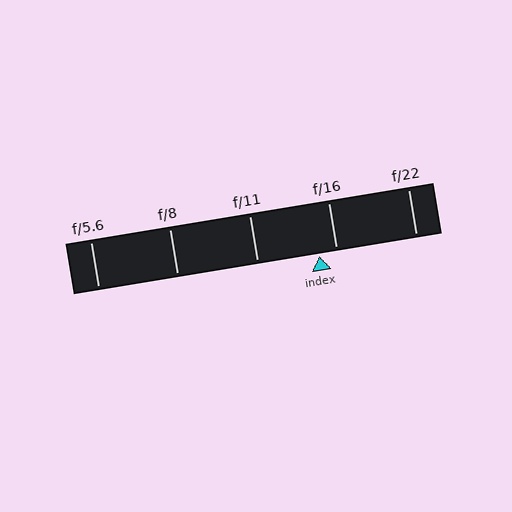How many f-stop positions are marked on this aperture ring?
There are 5 f-stop positions marked.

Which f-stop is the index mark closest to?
The index mark is closest to f/16.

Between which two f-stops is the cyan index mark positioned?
The index mark is between f/11 and f/16.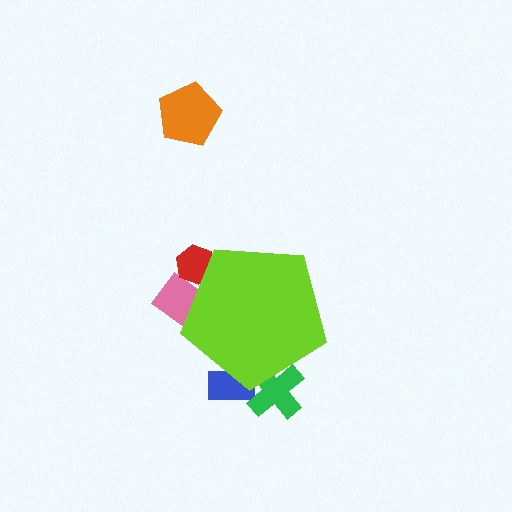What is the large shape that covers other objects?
A lime pentagon.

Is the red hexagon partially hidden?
Yes, the red hexagon is partially hidden behind the lime pentagon.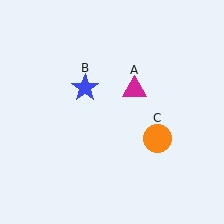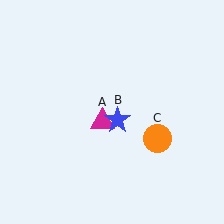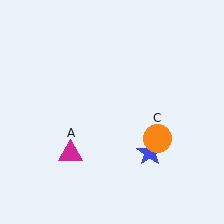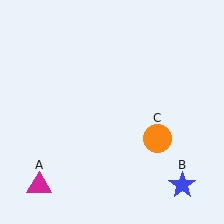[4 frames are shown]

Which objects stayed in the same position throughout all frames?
Orange circle (object C) remained stationary.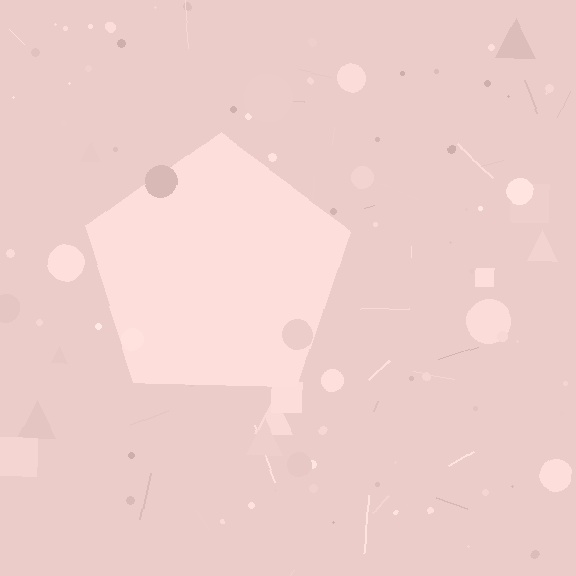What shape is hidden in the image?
A pentagon is hidden in the image.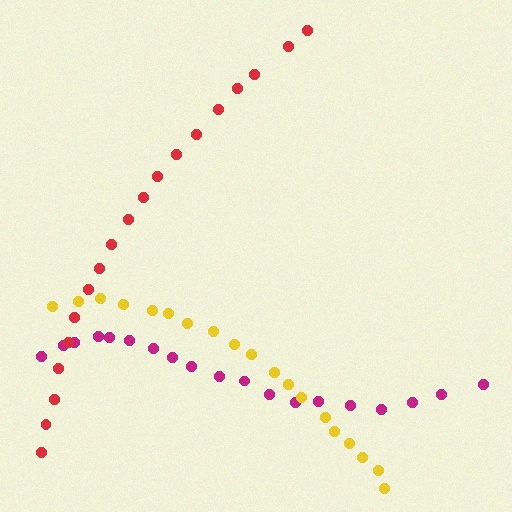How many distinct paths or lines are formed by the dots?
There are 3 distinct paths.